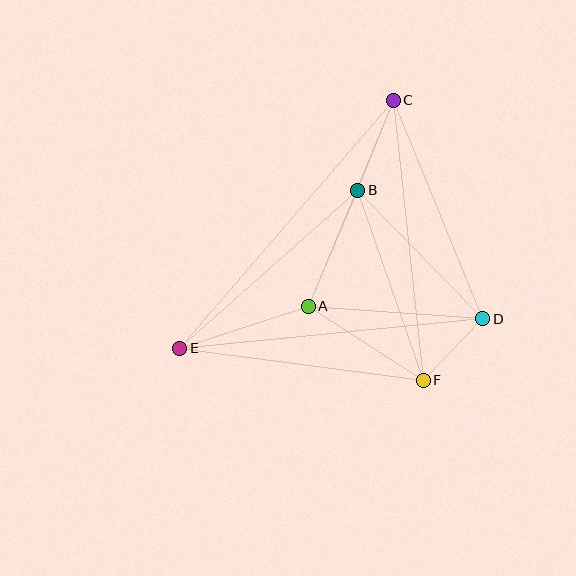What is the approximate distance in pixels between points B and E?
The distance between B and E is approximately 238 pixels.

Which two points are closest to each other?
Points D and F are closest to each other.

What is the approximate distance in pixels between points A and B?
The distance between A and B is approximately 126 pixels.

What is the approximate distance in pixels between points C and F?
The distance between C and F is approximately 282 pixels.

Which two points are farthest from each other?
Points C and E are farthest from each other.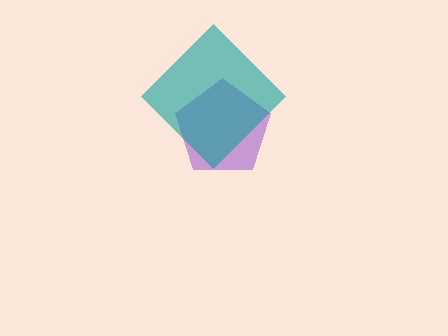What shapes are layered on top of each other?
The layered shapes are: a purple pentagon, a teal diamond.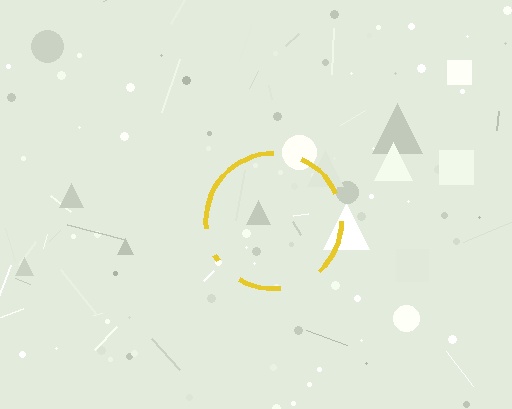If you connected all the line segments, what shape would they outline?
They would outline a circle.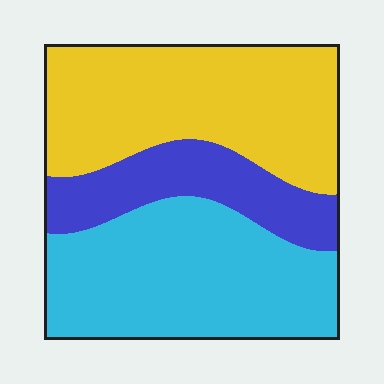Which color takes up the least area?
Blue, at roughly 20%.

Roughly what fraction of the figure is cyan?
Cyan takes up about two fifths (2/5) of the figure.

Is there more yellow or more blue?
Yellow.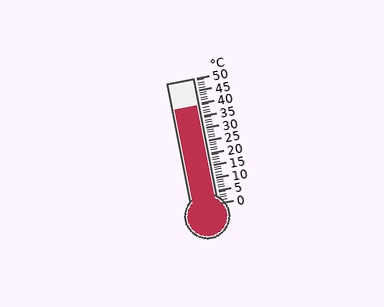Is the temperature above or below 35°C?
The temperature is above 35°C.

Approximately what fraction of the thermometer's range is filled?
The thermometer is filled to approximately 80% of its range.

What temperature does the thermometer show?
The thermometer shows approximately 39°C.